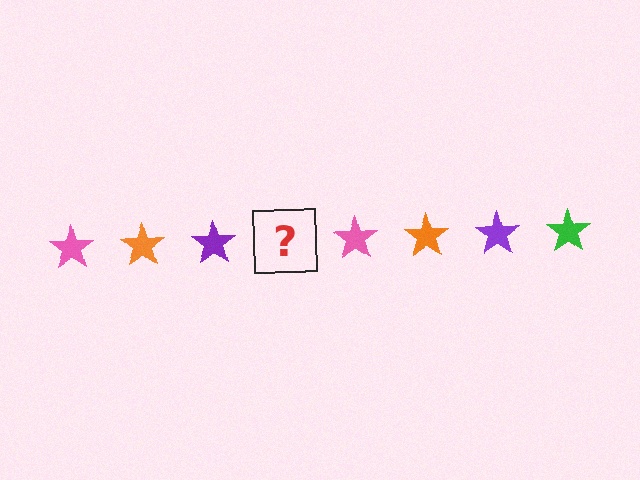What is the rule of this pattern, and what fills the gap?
The rule is that the pattern cycles through pink, orange, purple, green stars. The gap should be filled with a green star.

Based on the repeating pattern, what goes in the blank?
The blank should be a green star.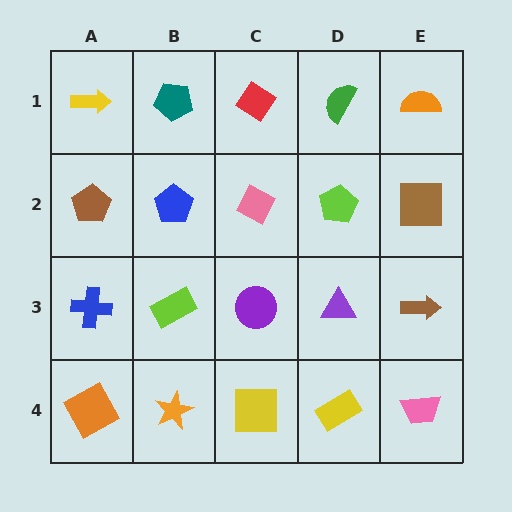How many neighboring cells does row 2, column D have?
4.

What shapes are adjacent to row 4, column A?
A blue cross (row 3, column A), an orange star (row 4, column B).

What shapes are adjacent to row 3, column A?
A brown pentagon (row 2, column A), an orange square (row 4, column A), a lime rectangle (row 3, column B).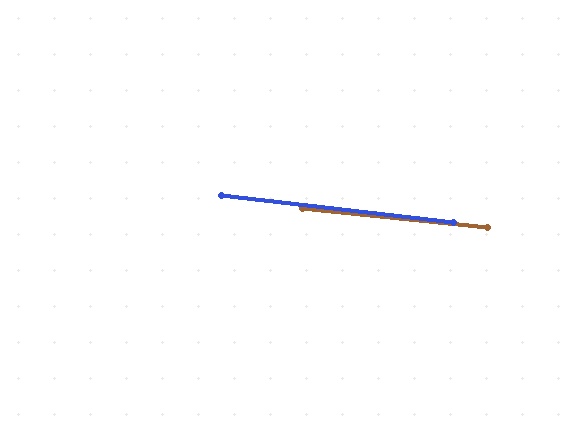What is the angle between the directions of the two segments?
Approximately 1 degree.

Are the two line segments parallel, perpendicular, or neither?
Parallel — their directions differ by only 0.7°.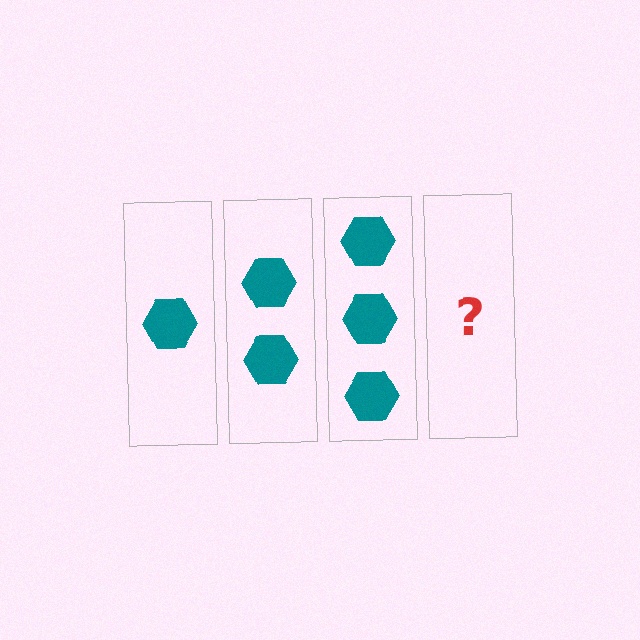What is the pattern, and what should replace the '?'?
The pattern is that each step adds one more hexagon. The '?' should be 4 hexagons.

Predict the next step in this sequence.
The next step is 4 hexagons.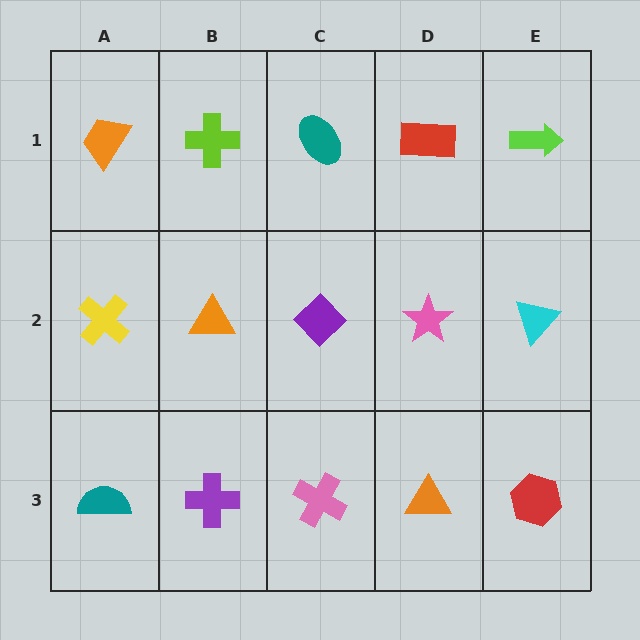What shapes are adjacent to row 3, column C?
A purple diamond (row 2, column C), a purple cross (row 3, column B), an orange triangle (row 3, column D).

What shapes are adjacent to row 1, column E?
A cyan triangle (row 2, column E), a red rectangle (row 1, column D).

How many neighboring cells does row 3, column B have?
3.